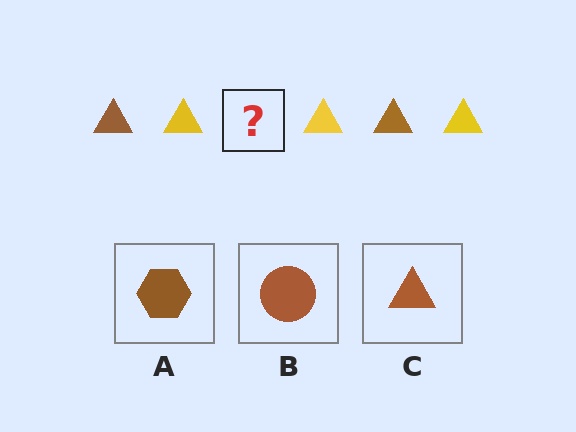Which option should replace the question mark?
Option C.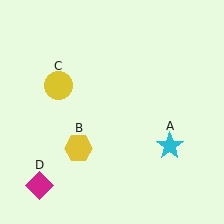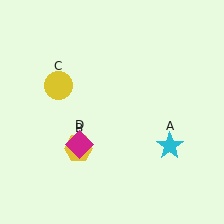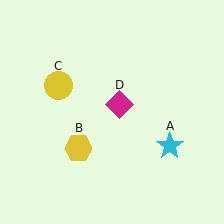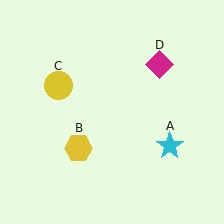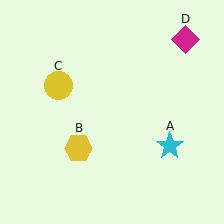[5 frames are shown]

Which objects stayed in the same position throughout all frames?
Cyan star (object A) and yellow hexagon (object B) and yellow circle (object C) remained stationary.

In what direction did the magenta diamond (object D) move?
The magenta diamond (object D) moved up and to the right.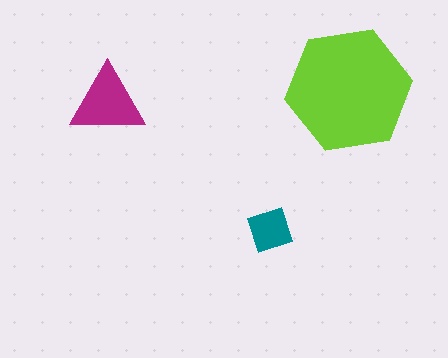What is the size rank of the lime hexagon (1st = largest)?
1st.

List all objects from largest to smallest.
The lime hexagon, the magenta triangle, the teal square.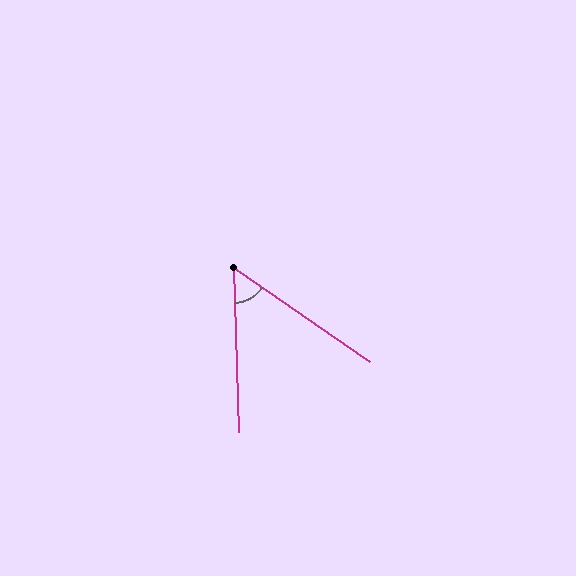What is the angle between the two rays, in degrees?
Approximately 54 degrees.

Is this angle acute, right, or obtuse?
It is acute.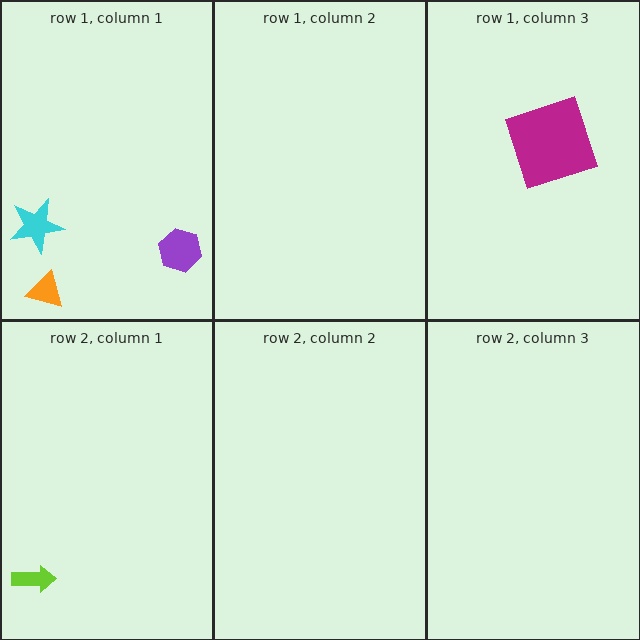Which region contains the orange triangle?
The row 1, column 1 region.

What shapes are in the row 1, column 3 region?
The magenta square.